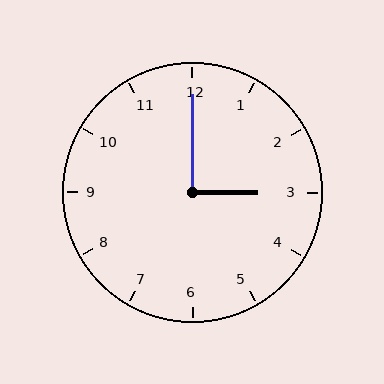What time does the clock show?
3:00.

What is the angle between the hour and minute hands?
Approximately 90 degrees.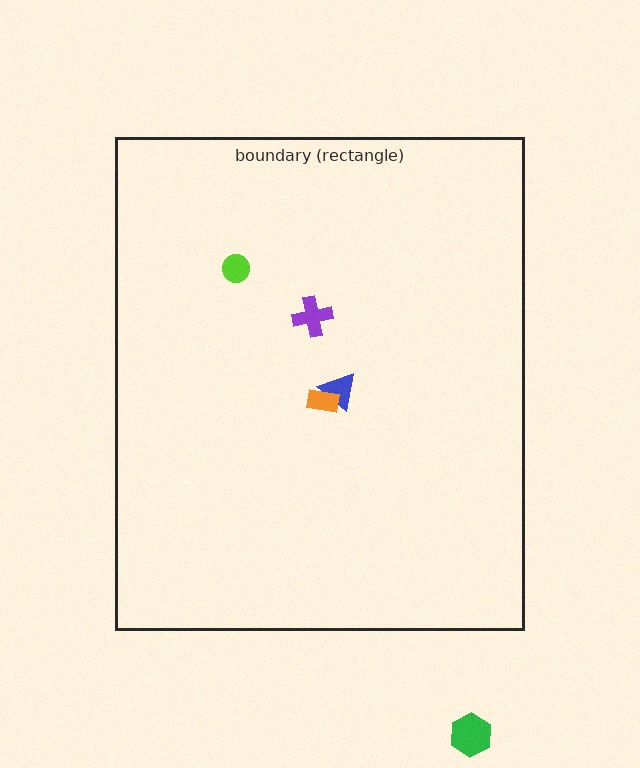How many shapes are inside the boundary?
4 inside, 1 outside.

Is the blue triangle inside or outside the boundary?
Inside.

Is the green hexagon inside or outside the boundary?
Outside.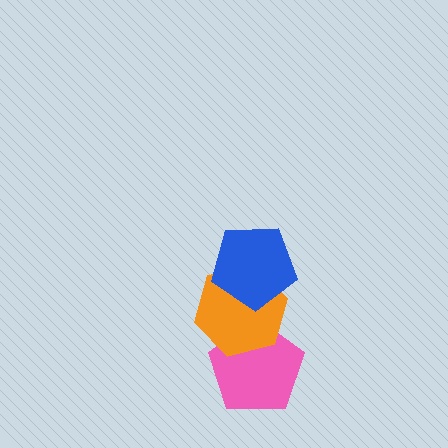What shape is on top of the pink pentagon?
The orange hexagon is on top of the pink pentagon.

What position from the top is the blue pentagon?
The blue pentagon is 1st from the top.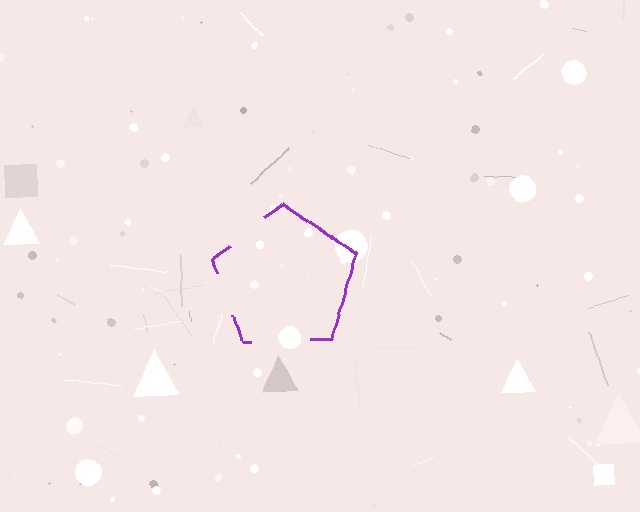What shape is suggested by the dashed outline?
The dashed outline suggests a pentagon.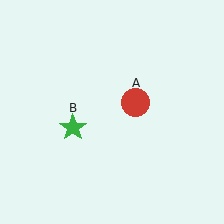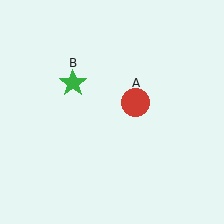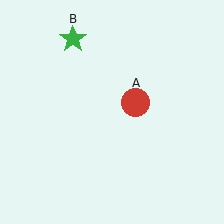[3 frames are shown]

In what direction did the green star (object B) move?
The green star (object B) moved up.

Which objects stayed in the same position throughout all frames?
Red circle (object A) remained stationary.